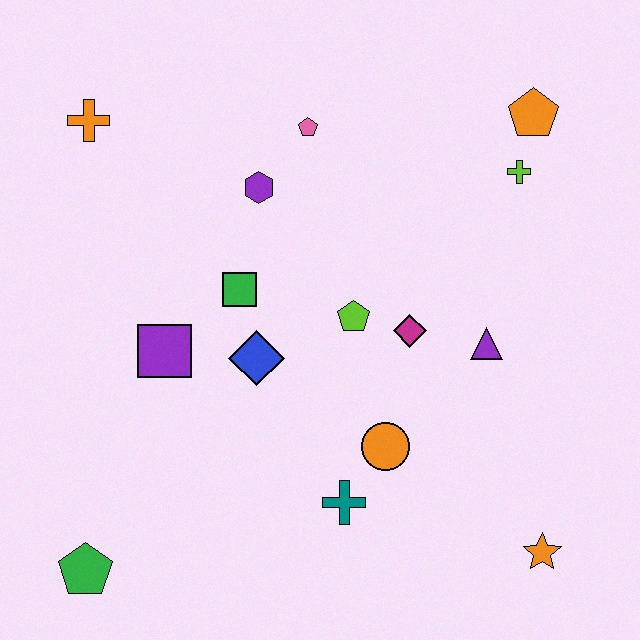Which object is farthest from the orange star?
The orange cross is farthest from the orange star.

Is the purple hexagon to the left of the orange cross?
No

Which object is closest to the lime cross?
The orange pentagon is closest to the lime cross.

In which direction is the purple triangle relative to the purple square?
The purple triangle is to the right of the purple square.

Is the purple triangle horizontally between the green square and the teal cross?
No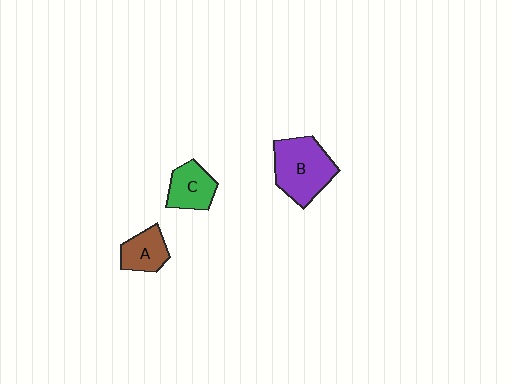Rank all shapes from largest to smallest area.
From largest to smallest: B (purple), C (green), A (brown).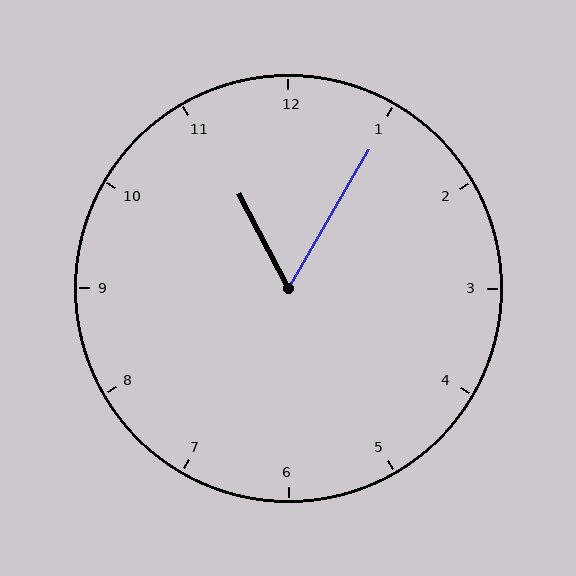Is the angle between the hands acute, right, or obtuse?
It is acute.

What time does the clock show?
11:05.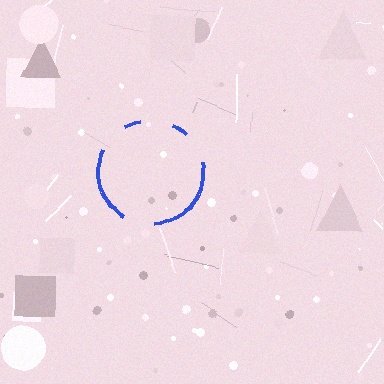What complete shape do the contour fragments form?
The contour fragments form a circle.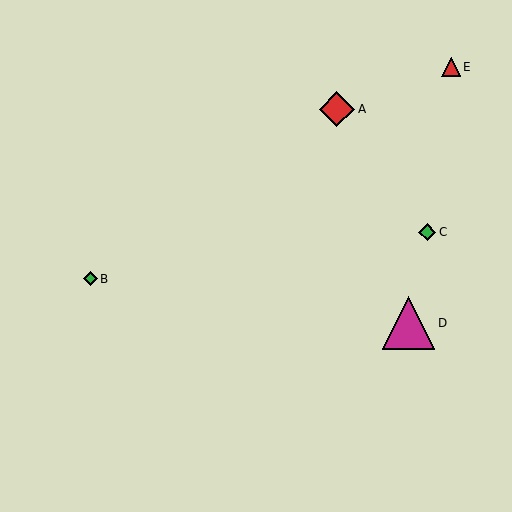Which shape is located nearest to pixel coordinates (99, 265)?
The green diamond (labeled B) at (90, 279) is nearest to that location.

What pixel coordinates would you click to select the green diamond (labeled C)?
Click at (427, 232) to select the green diamond C.